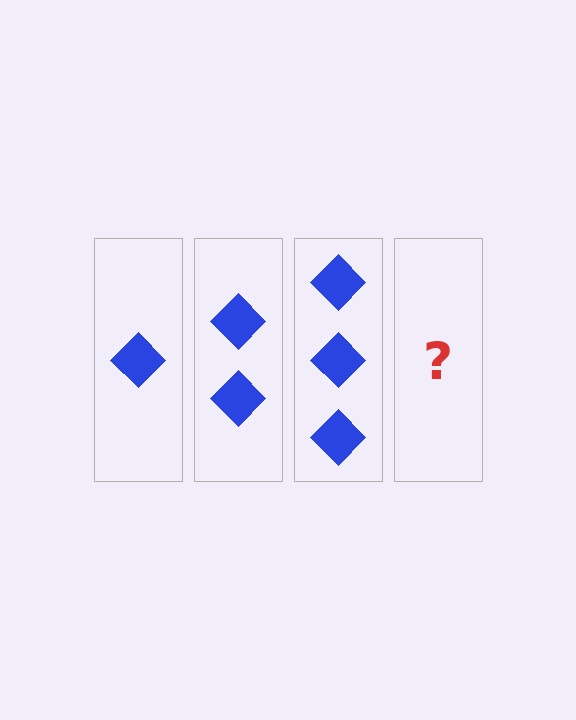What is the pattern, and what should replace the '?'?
The pattern is that each step adds one more diamond. The '?' should be 4 diamonds.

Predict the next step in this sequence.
The next step is 4 diamonds.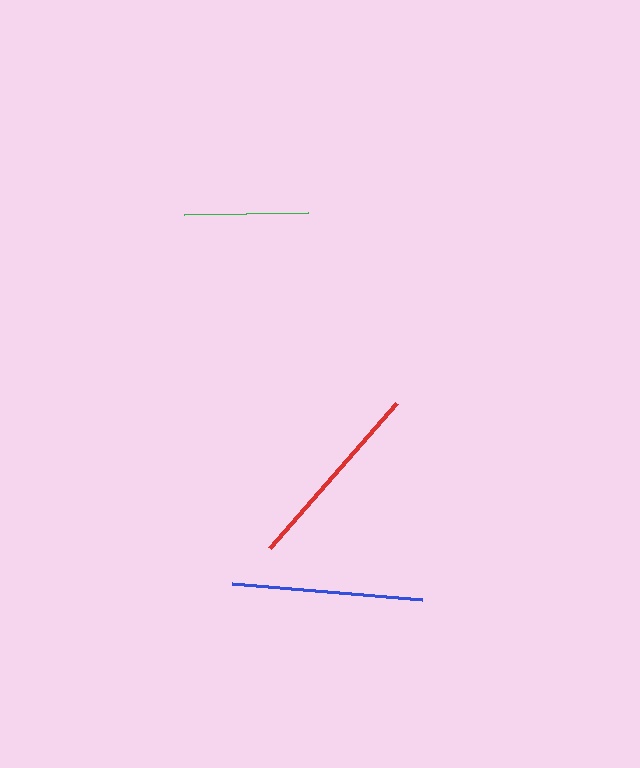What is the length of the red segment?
The red segment is approximately 193 pixels long.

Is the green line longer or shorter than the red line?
The red line is longer than the green line.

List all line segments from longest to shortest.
From longest to shortest: red, blue, green.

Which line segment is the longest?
The red line is the longest at approximately 193 pixels.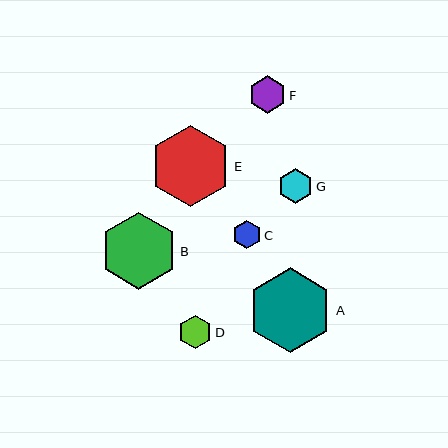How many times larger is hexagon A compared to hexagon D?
Hexagon A is approximately 2.5 times the size of hexagon D.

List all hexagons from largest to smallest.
From largest to smallest: A, E, B, F, G, D, C.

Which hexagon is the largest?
Hexagon A is the largest with a size of approximately 85 pixels.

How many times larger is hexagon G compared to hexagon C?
Hexagon G is approximately 1.2 times the size of hexagon C.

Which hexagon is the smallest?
Hexagon C is the smallest with a size of approximately 28 pixels.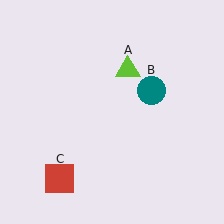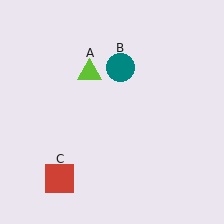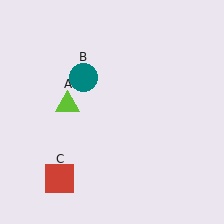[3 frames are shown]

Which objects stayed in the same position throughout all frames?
Red square (object C) remained stationary.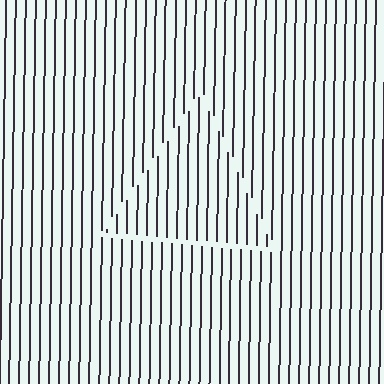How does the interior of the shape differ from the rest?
The interior of the shape contains the same grating, shifted by half a period — the contour is defined by the phase discontinuity where line-ends from the inner and outer gratings abut.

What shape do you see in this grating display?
An illusory triangle. The interior of the shape contains the same grating, shifted by half a period — the contour is defined by the phase discontinuity where line-ends from the inner and outer gratings abut.